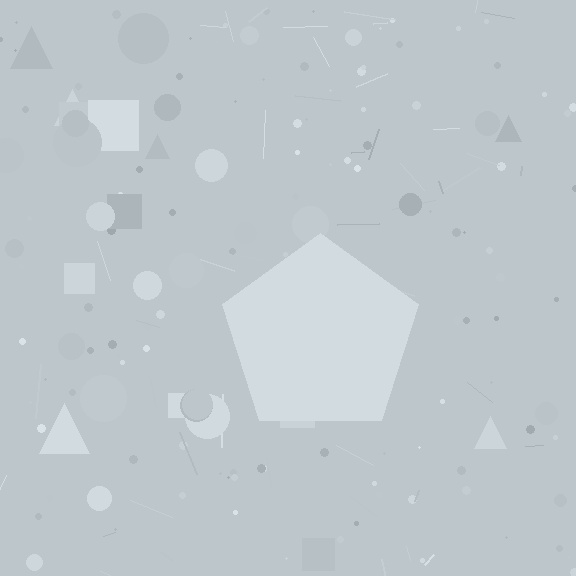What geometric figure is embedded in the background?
A pentagon is embedded in the background.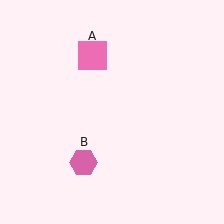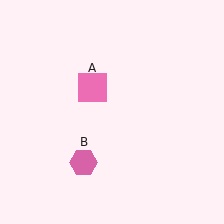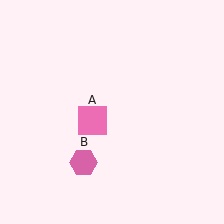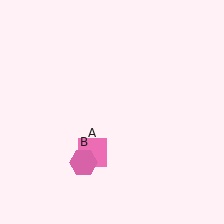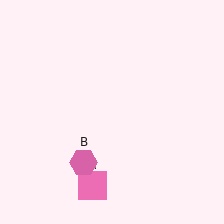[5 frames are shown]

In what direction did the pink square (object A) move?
The pink square (object A) moved down.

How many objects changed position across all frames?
1 object changed position: pink square (object A).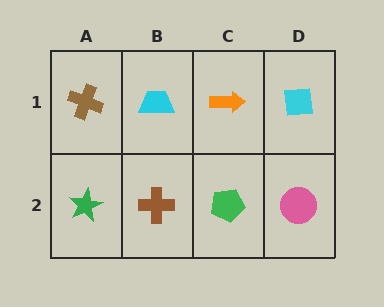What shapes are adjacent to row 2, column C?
An orange arrow (row 1, column C), a brown cross (row 2, column B), a pink circle (row 2, column D).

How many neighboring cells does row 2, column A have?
2.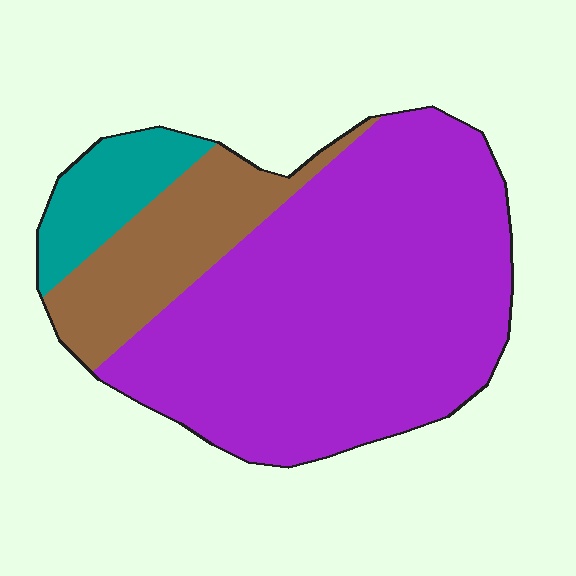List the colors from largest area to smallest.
From largest to smallest: purple, brown, teal.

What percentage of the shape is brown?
Brown covers around 20% of the shape.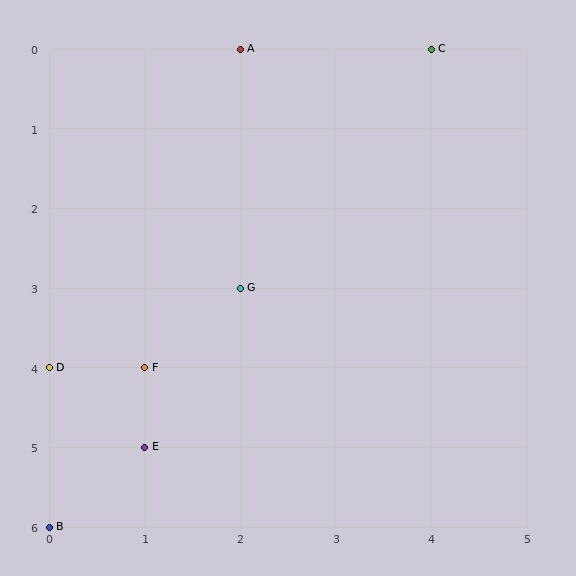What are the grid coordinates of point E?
Point E is at grid coordinates (1, 5).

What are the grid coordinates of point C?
Point C is at grid coordinates (4, 0).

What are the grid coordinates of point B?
Point B is at grid coordinates (0, 6).